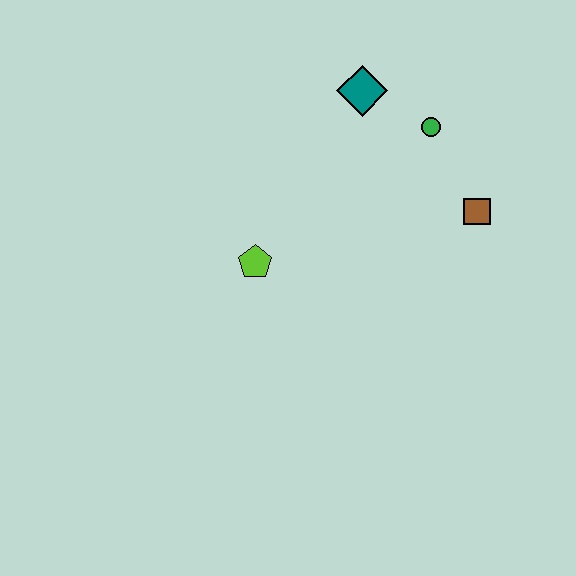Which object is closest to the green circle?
The teal diamond is closest to the green circle.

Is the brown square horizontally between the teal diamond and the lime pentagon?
No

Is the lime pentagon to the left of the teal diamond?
Yes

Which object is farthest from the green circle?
The lime pentagon is farthest from the green circle.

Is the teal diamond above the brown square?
Yes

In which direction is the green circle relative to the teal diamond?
The green circle is to the right of the teal diamond.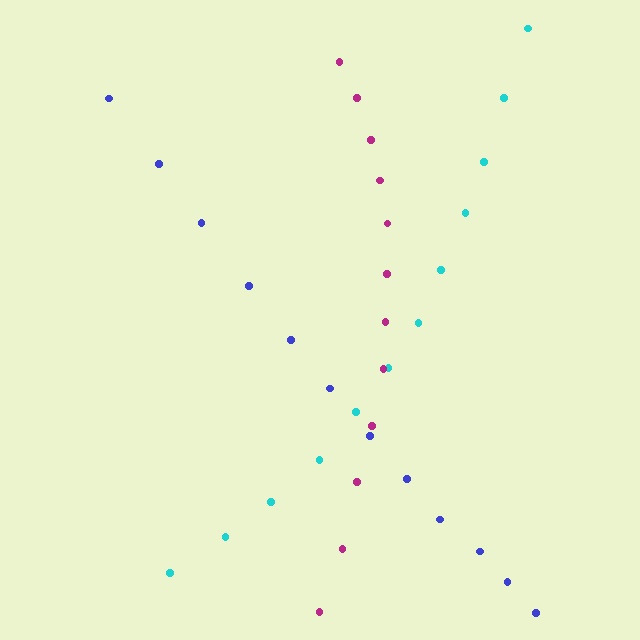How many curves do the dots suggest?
There are 3 distinct paths.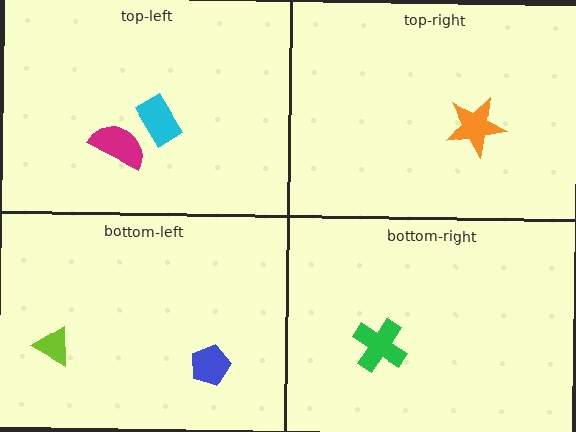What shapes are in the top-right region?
The orange star.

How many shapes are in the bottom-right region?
1.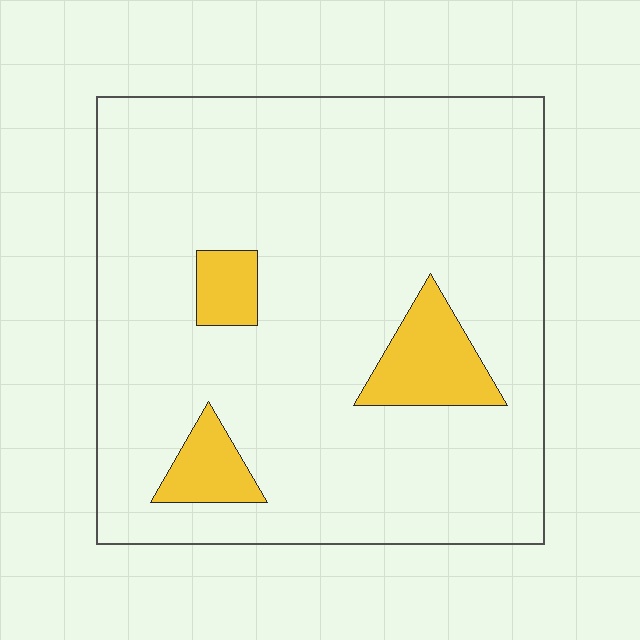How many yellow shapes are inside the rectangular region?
3.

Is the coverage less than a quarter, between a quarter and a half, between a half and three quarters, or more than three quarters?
Less than a quarter.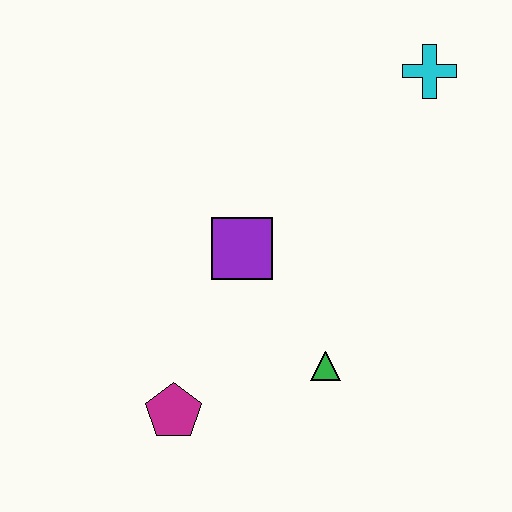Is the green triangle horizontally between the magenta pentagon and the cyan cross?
Yes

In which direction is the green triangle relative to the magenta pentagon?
The green triangle is to the right of the magenta pentagon.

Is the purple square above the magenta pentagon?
Yes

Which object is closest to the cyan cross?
The purple square is closest to the cyan cross.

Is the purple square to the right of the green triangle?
No